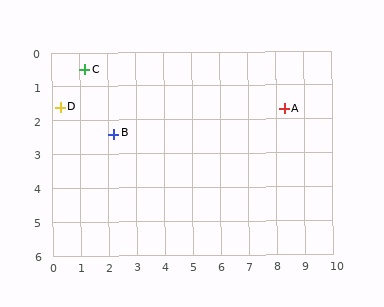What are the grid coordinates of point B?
Point B is at approximately (2.2, 2.4).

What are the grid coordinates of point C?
Point C is at approximately (1.2, 0.5).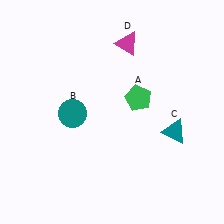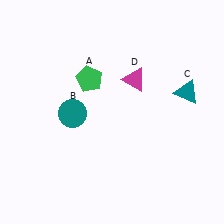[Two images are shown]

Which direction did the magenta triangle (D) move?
The magenta triangle (D) moved down.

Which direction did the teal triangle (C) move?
The teal triangle (C) moved up.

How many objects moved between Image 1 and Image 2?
3 objects moved between the two images.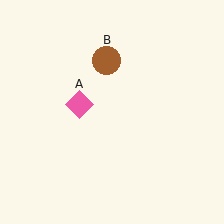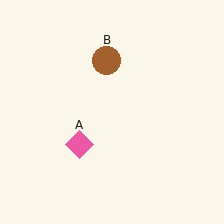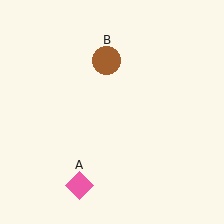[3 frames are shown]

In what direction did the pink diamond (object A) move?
The pink diamond (object A) moved down.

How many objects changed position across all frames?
1 object changed position: pink diamond (object A).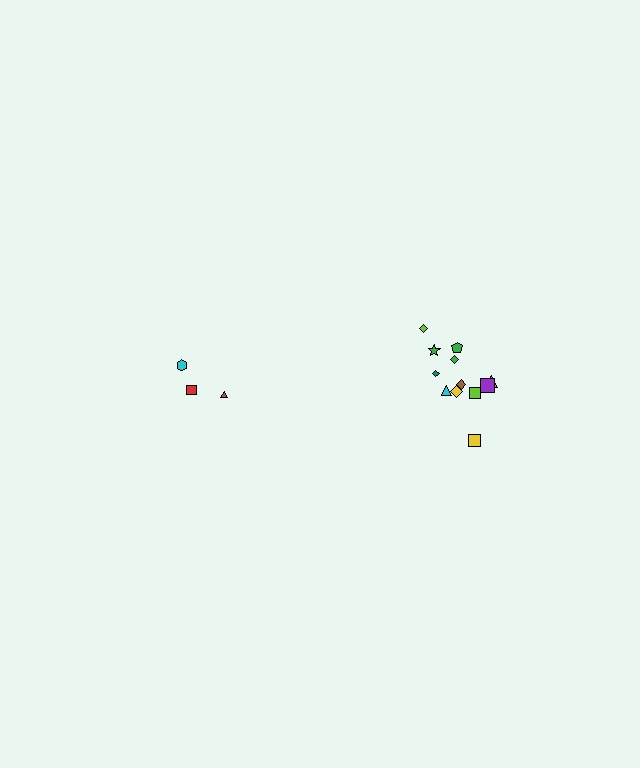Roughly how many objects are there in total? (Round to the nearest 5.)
Roughly 15 objects in total.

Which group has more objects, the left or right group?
The right group.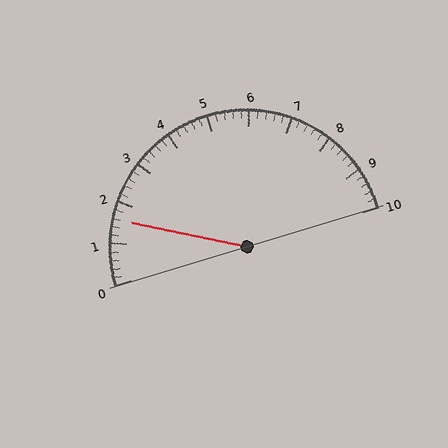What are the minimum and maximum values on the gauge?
The gauge ranges from 0 to 10.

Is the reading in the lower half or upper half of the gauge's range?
The reading is in the lower half of the range (0 to 10).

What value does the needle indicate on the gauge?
The needle indicates approximately 1.6.